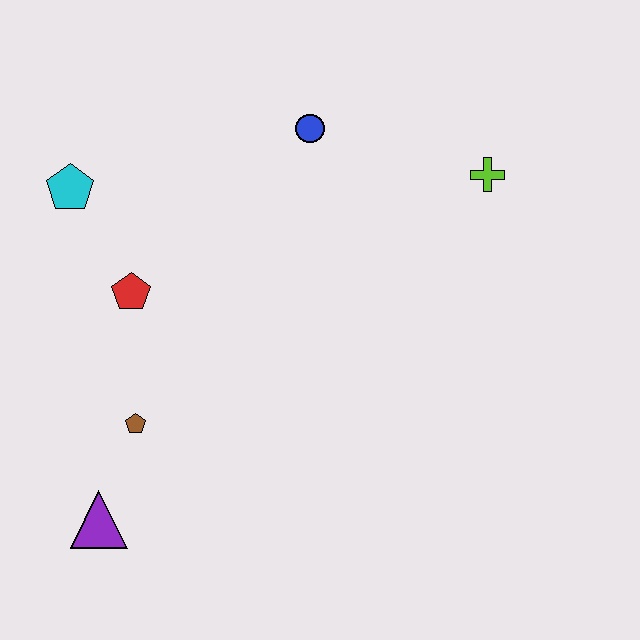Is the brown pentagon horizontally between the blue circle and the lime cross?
No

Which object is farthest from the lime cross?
The purple triangle is farthest from the lime cross.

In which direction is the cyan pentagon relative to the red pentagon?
The cyan pentagon is above the red pentagon.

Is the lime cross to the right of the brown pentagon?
Yes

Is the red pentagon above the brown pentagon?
Yes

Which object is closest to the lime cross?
The blue circle is closest to the lime cross.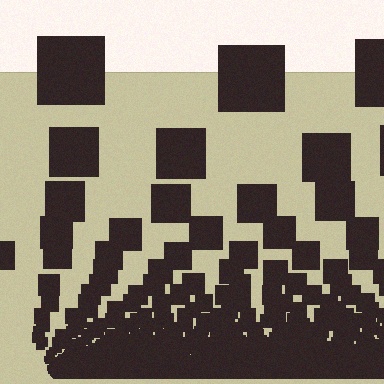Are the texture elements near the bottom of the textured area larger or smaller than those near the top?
Smaller. The gradient is inverted — elements near the bottom are smaller and denser.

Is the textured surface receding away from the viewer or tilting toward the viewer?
The surface appears to tilt toward the viewer. Texture elements get larger and sparser toward the top.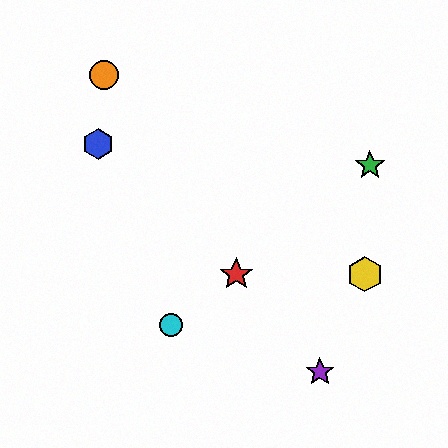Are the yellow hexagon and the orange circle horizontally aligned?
No, the yellow hexagon is at y≈274 and the orange circle is at y≈75.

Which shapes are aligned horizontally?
The red star, the yellow hexagon are aligned horizontally.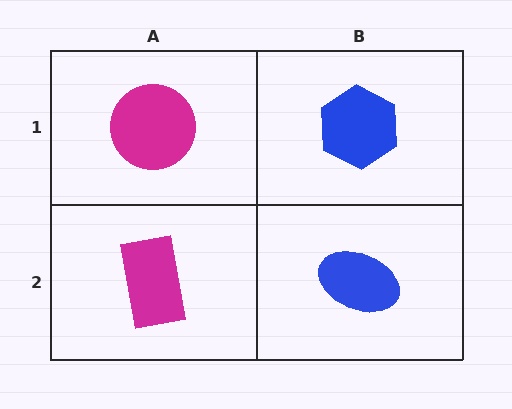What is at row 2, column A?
A magenta rectangle.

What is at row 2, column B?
A blue ellipse.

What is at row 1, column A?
A magenta circle.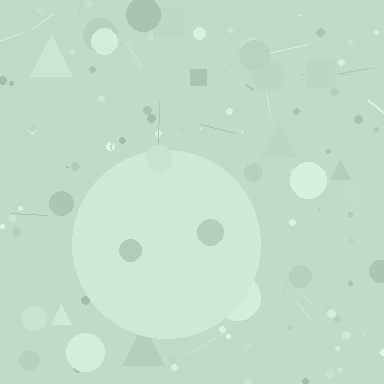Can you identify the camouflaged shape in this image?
The camouflaged shape is a circle.